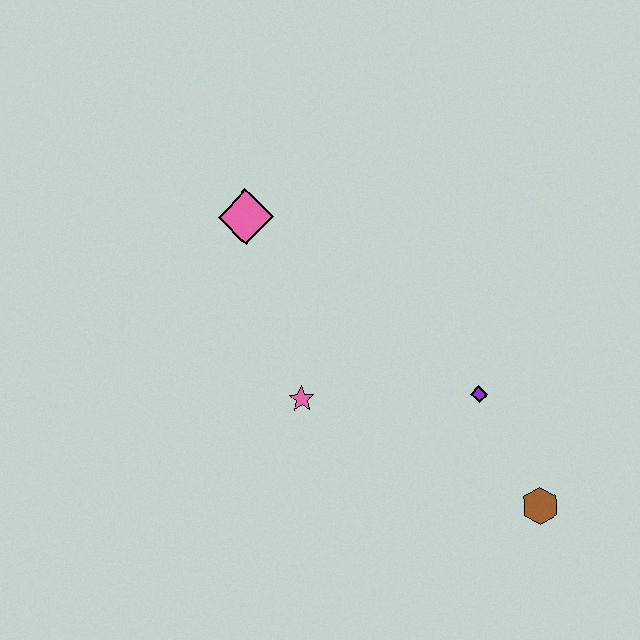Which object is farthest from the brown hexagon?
The pink diamond is farthest from the brown hexagon.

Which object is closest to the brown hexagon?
The purple diamond is closest to the brown hexagon.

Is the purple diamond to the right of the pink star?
Yes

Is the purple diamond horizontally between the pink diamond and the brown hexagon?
Yes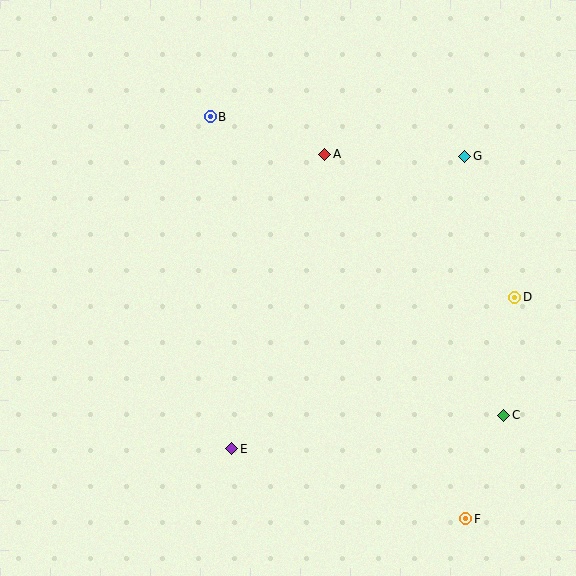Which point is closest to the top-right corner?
Point G is closest to the top-right corner.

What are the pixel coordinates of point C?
Point C is at (504, 416).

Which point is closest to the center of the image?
Point A at (325, 154) is closest to the center.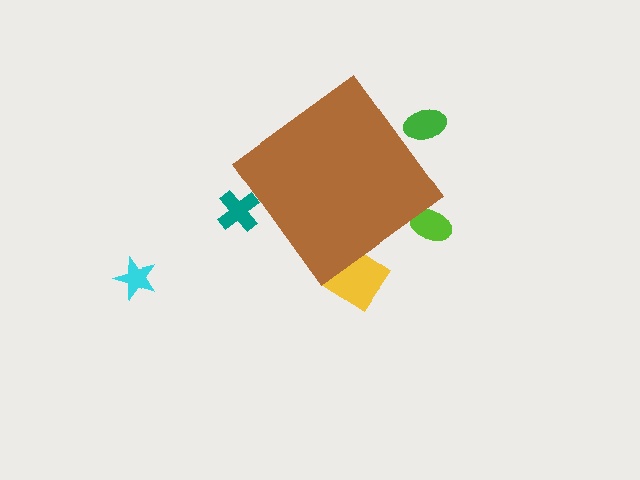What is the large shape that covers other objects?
A brown diamond.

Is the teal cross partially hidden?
Yes, the teal cross is partially hidden behind the brown diamond.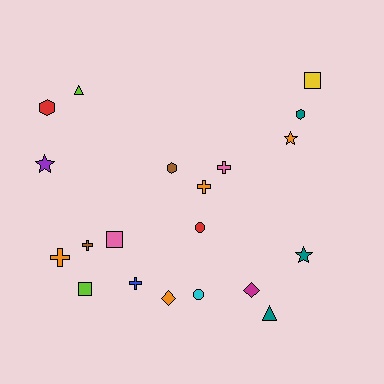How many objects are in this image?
There are 20 objects.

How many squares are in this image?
There are 3 squares.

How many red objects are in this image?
There are 2 red objects.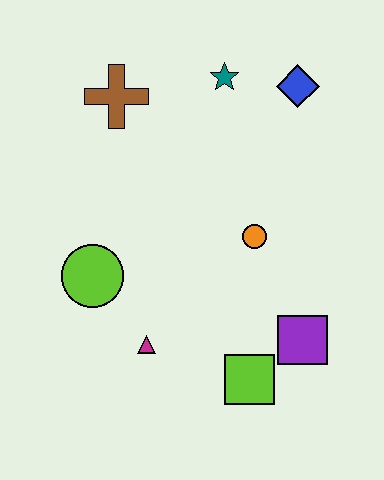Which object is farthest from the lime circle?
The blue diamond is farthest from the lime circle.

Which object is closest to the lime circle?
The magenta triangle is closest to the lime circle.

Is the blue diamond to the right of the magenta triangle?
Yes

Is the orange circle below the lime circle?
No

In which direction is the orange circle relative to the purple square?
The orange circle is above the purple square.